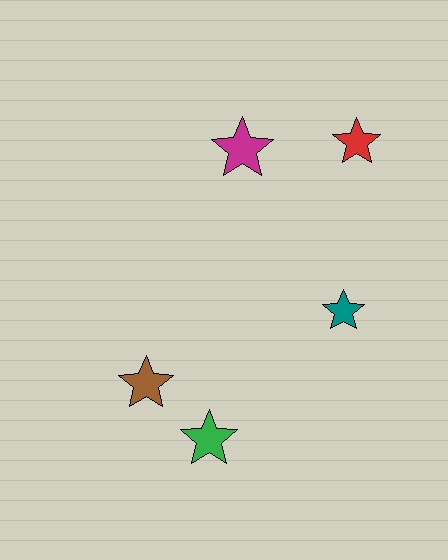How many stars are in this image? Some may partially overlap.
There are 5 stars.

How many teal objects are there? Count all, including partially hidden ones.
There is 1 teal object.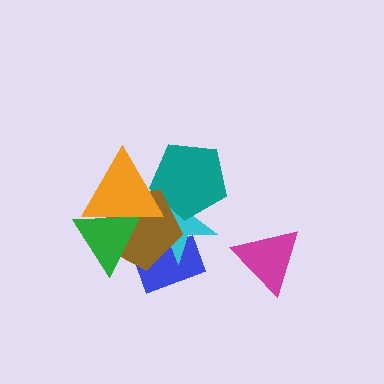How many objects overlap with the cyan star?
5 objects overlap with the cyan star.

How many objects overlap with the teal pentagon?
3 objects overlap with the teal pentagon.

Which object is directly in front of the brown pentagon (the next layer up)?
The green triangle is directly in front of the brown pentagon.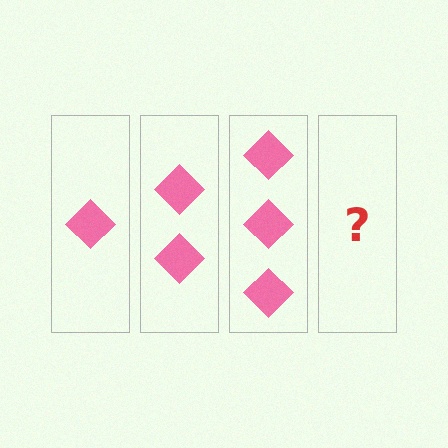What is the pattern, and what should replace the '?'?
The pattern is that each step adds one more diamond. The '?' should be 4 diamonds.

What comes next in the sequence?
The next element should be 4 diamonds.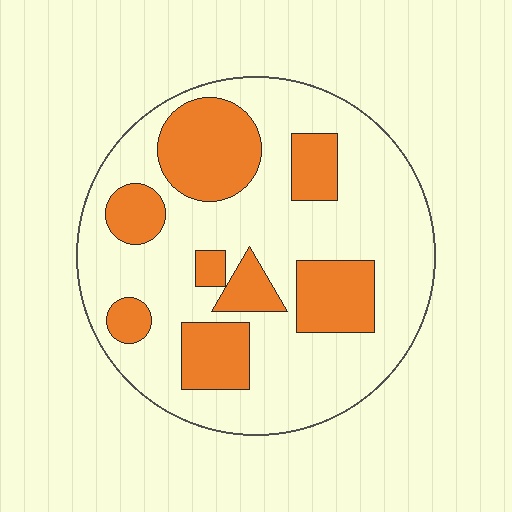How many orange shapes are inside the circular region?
8.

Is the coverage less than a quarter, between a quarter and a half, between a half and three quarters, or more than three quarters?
Between a quarter and a half.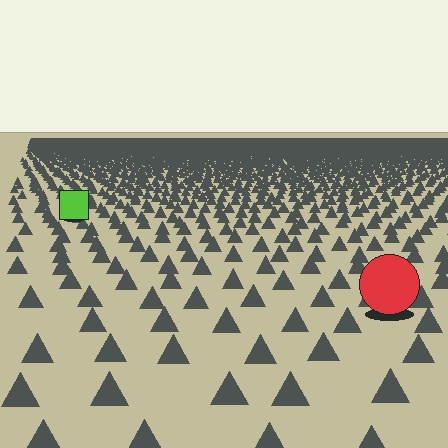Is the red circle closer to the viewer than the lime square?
Yes. The red circle is closer — you can tell from the texture gradient: the ground texture is coarser near it.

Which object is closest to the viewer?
The red circle is closest. The texture marks near it are larger and more spread out.